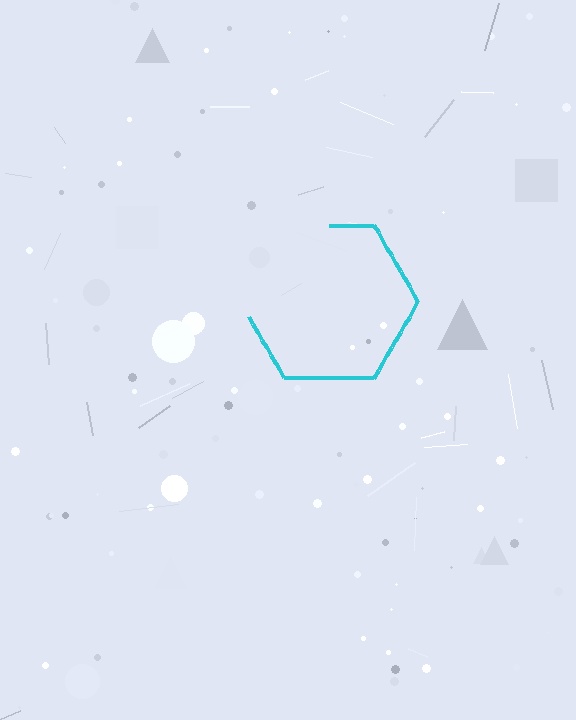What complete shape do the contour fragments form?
The contour fragments form a hexagon.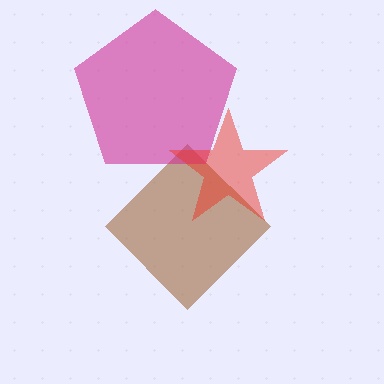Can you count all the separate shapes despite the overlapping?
Yes, there are 3 separate shapes.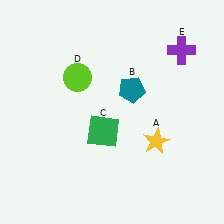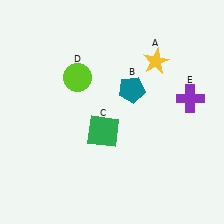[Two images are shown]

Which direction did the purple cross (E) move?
The purple cross (E) moved down.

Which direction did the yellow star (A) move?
The yellow star (A) moved up.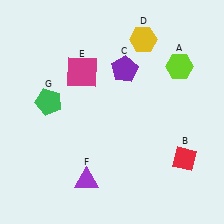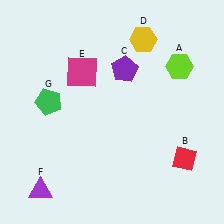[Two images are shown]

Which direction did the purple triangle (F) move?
The purple triangle (F) moved left.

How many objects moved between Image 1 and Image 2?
1 object moved between the two images.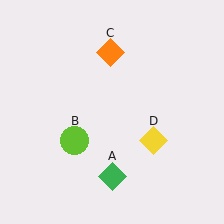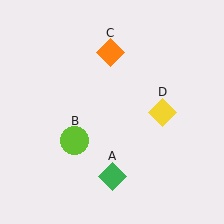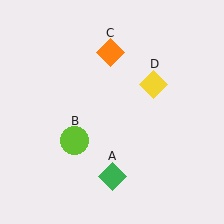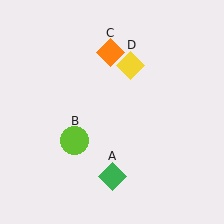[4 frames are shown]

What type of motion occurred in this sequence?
The yellow diamond (object D) rotated counterclockwise around the center of the scene.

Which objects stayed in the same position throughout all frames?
Green diamond (object A) and lime circle (object B) and orange diamond (object C) remained stationary.